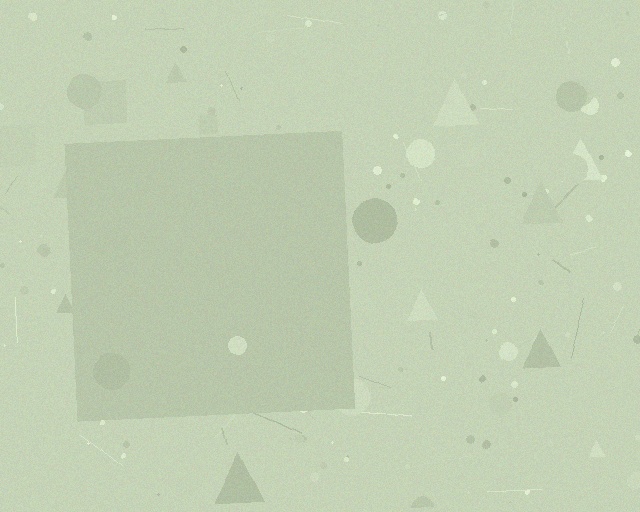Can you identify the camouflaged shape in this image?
The camouflaged shape is a square.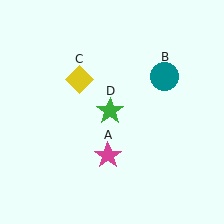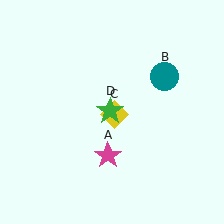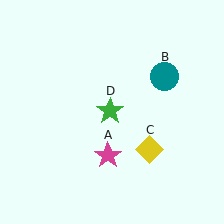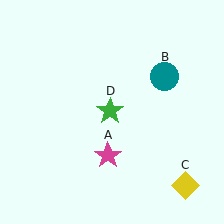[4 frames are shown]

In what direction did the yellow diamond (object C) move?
The yellow diamond (object C) moved down and to the right.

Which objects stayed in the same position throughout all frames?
Magenta star (object A) and teal circle (object B) and green star (object D) remained stationary.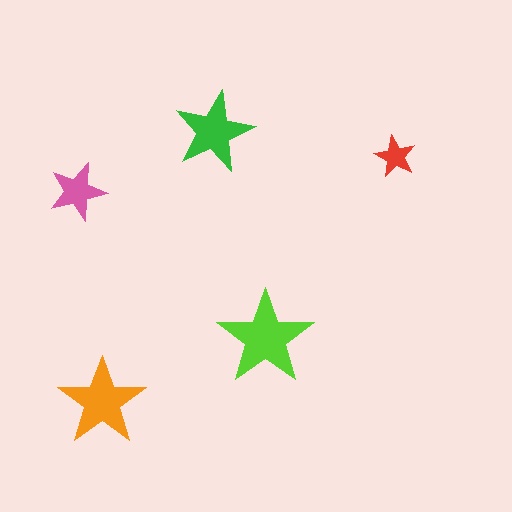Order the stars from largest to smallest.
the lime one, the orange one, the green one, the pink one, the red one.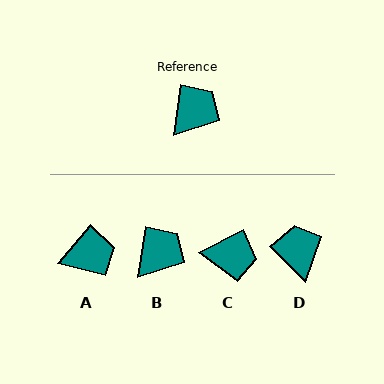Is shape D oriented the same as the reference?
No, it is off by about 53 degrees.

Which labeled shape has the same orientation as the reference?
B.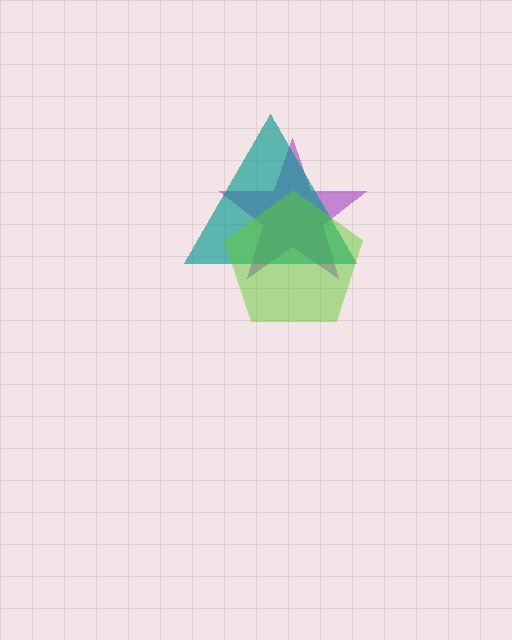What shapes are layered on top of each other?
The layered shapes are: a purple star, a teal triangle, a lime pentagon.